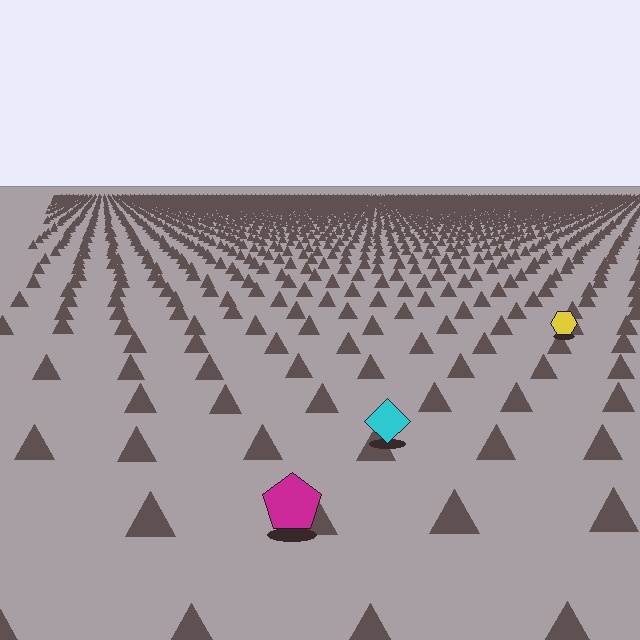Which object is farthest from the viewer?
The yellow hexagon is farthest from the viewer. It appears smaller and the ground texture around it is denser.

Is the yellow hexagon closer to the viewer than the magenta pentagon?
No. The magenta pentagon is closer — you can tell from the texture gradient: the ground texture is coarser near it.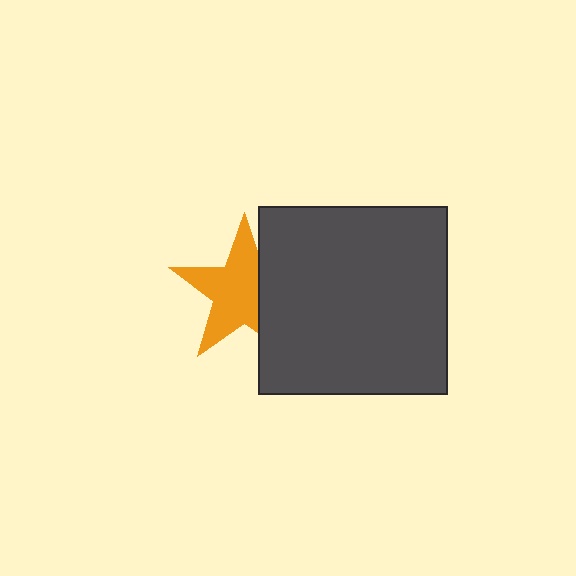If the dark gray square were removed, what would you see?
You would see the complete orange star.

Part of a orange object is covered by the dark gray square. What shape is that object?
It is a star.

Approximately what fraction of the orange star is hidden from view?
Roughly 32% of the orange star is hidden behind the dark gray square.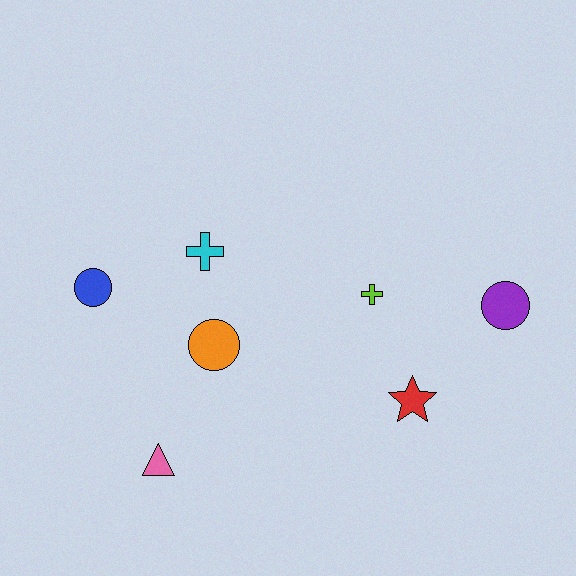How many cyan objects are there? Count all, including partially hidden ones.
There is 1 cyan object.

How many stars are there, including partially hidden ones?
There is 1 star.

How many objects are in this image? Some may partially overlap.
There are 7 objects.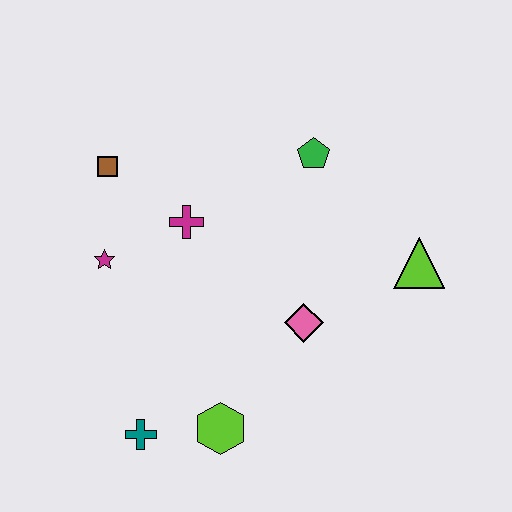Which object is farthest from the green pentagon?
The teal cross is farthest from the green pentagon.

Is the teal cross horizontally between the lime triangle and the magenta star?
Yes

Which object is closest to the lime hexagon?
The teal cross is closest to the lime hexagon.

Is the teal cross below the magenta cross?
Yes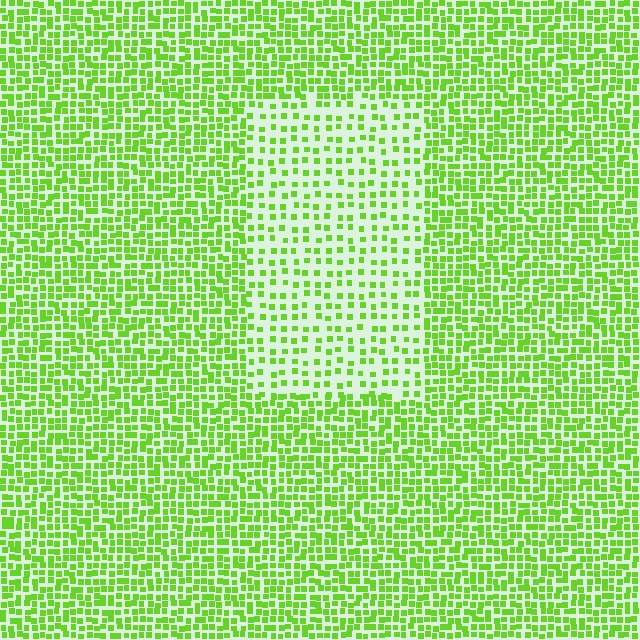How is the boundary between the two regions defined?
The boundary is defined by a change in element density (approximately 2.1x ratio). All elements are the same color, size, and shape.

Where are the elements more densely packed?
The elements are more densely packed outside the rectangle boundary.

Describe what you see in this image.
The image contains small lime elements arranged at two different densities. A rectangle-shaped region is visible where the elements are less densely packed than the surrounding area.